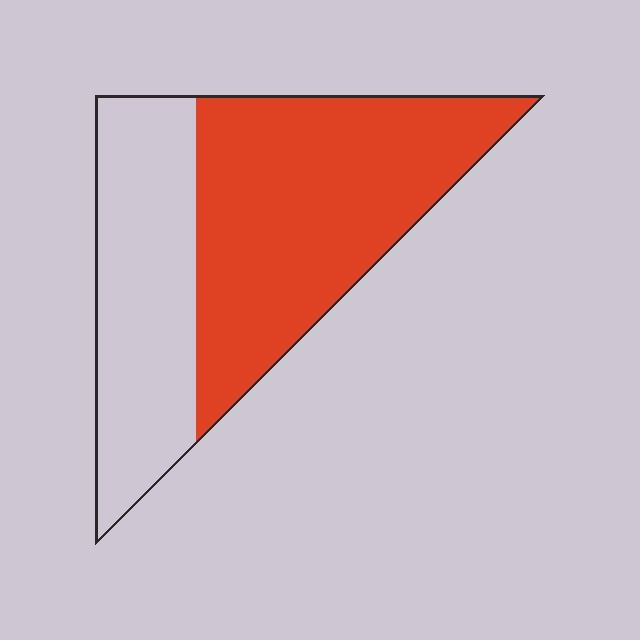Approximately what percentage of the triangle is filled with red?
Approximately 60%.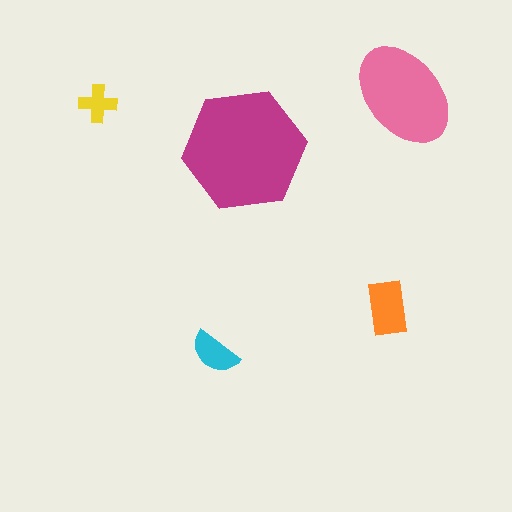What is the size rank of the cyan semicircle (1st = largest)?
4th.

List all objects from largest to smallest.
The magenta hexagon, the pink ellipse, the orange rectangle, the cyan semicircle, the yellow cross.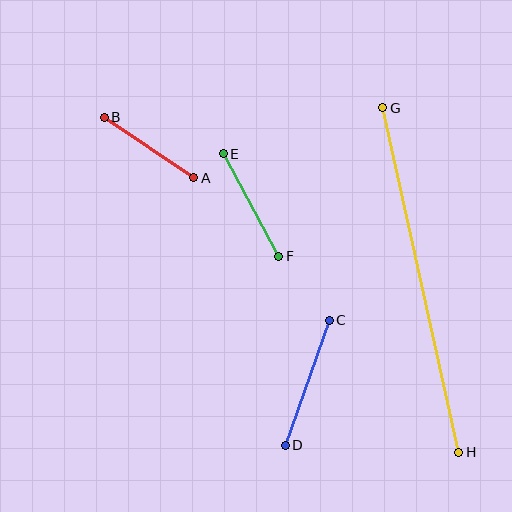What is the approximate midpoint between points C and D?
The midpoint is at approximately (307, 383) pixels.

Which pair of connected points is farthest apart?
Points G and H are farthest apart.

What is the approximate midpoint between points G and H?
The midpoint is at approximately (421, 280) pixels.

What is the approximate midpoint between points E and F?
The midpoint is at approximately (251, 205) pixels.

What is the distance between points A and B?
The distance is approximately 108 pixels.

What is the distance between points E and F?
The distance is approximately 116 pixels.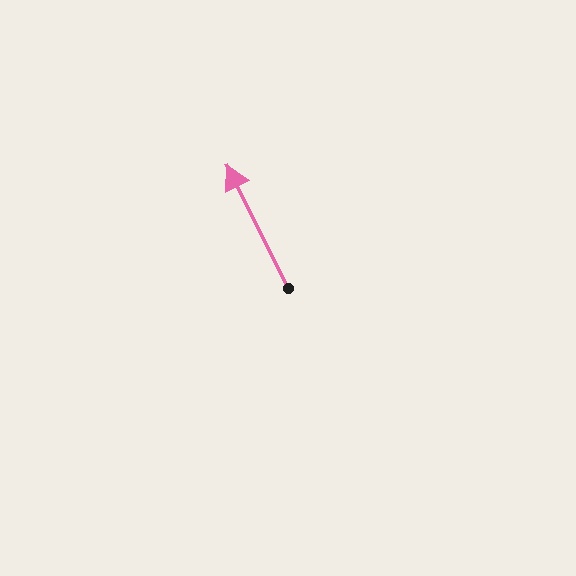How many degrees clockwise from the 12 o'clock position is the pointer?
Approximately 334 degrees.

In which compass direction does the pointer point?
Northwest.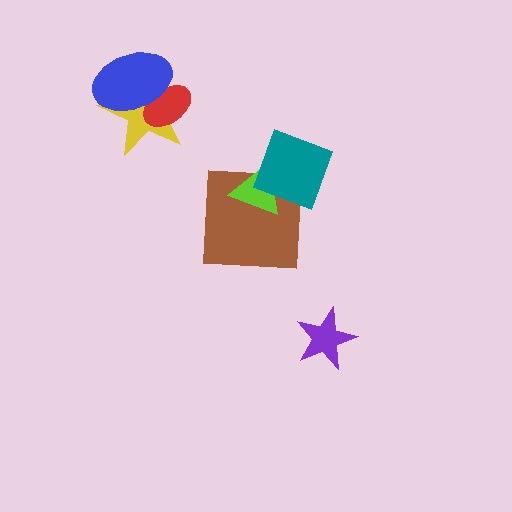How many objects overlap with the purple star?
0 objects overlap with the purple star.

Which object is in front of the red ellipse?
The blue ellipse is in front of the red ellipse.